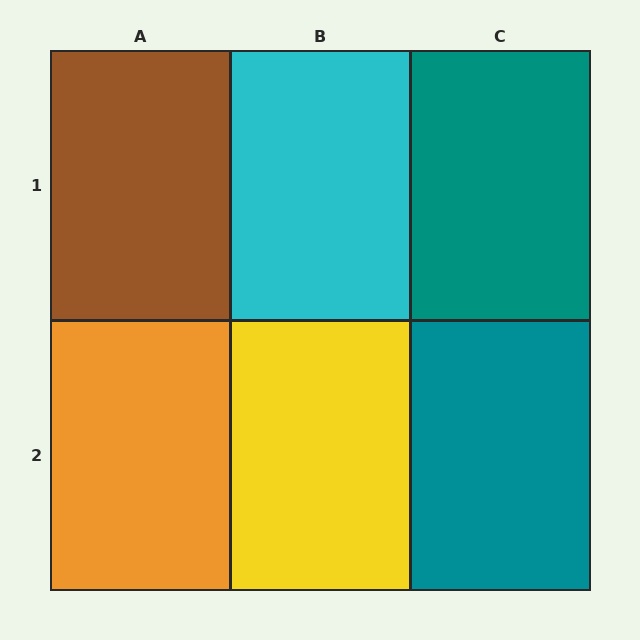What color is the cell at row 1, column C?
Teal.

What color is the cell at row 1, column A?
Brown.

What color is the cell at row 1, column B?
Cyan.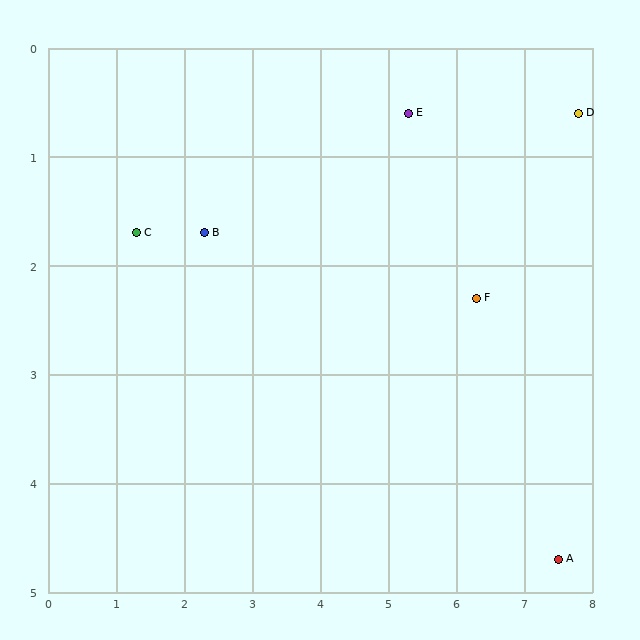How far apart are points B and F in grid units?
Points B and F are about 4.0 grid units apart.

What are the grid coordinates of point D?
Point D is at approximately (7.8, 0.6).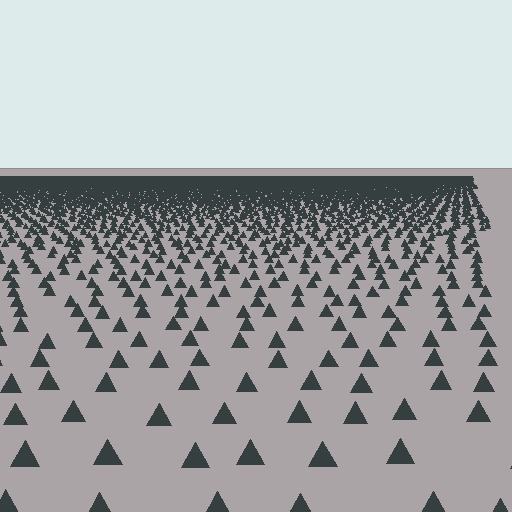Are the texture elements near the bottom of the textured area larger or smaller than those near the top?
Larger. Near the bottom, elements are closer to the viewer and appear at a bigger on-screen size.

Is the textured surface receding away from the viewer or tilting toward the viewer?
The surface is receding away from the viewer. Texture elements get smaller and denser toward the top.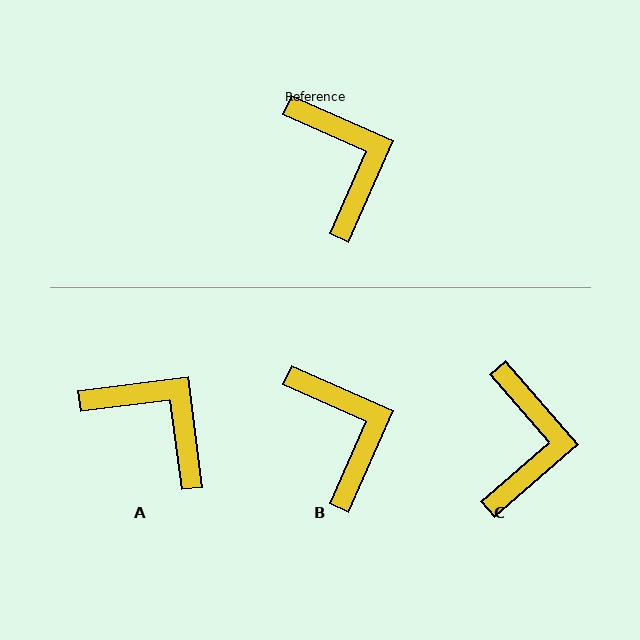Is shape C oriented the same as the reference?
No, it is off by about 25 degrees.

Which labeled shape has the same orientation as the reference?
B.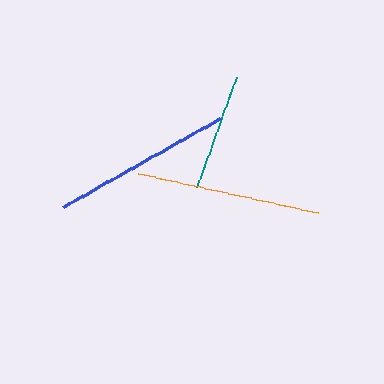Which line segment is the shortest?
The teal line is the shortest at approximately 117 pixels.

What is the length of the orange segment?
The orange segment is approximately 185 pixels long.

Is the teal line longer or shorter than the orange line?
The orange line is longer than the teal line.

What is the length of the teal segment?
The teal segment is approximately 117 pixels long.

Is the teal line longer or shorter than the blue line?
The blue line is longer than the teal line.